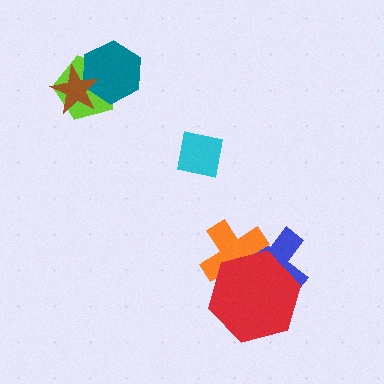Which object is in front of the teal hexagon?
The brown star is in front of the teal hexagon.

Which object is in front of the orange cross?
The red hexagon is in front of the orange cross.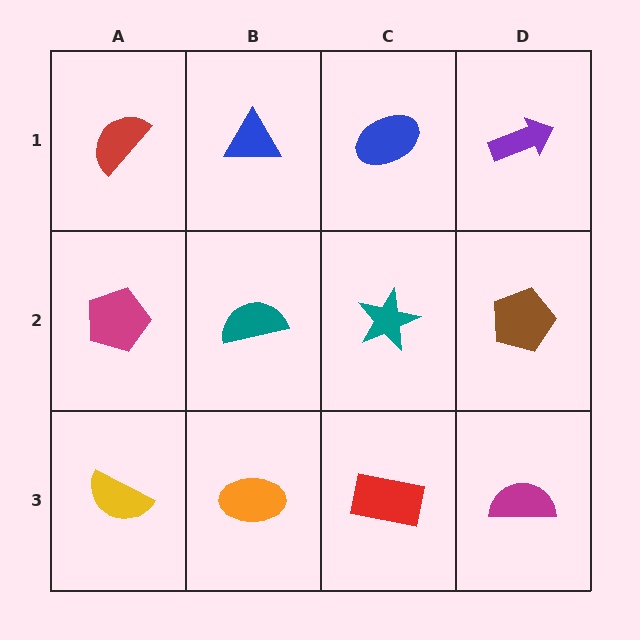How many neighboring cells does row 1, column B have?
3.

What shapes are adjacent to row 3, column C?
A teal star (row 2, column C), an orange ellipse (row 3, column B), a magenta semicircle (row 3, column D).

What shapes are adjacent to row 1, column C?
A teal star (row 2, column C), a blue triangle (row 1, column B), a purple arrow (row 1, column D).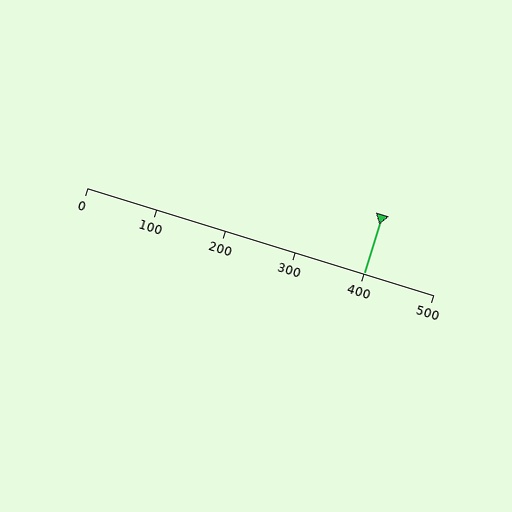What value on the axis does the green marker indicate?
The marker indicates approximately 400.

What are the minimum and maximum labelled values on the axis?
The axis runs from 0 to 500.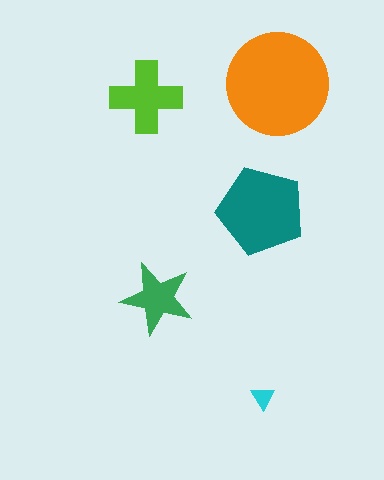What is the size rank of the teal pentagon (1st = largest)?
2nd.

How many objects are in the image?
There are 5 objects in the image.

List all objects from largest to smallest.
The orange circle, the teal pentagon, the lime cross, the green star, the cyan triangle.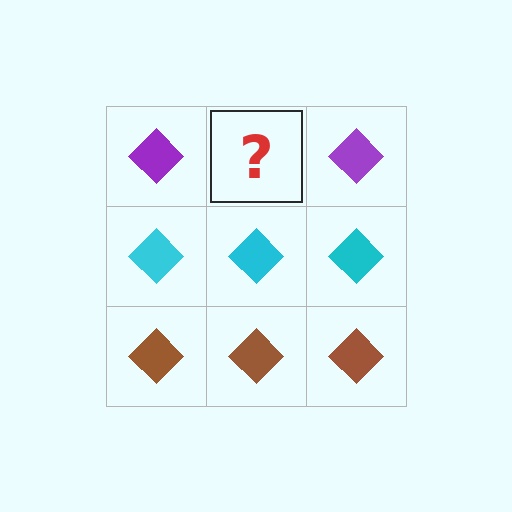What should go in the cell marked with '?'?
The missing cell should contain a purple diamond.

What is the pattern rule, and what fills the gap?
The rule is that each row has a consistent color. The gap should be filled with a purple diamond.